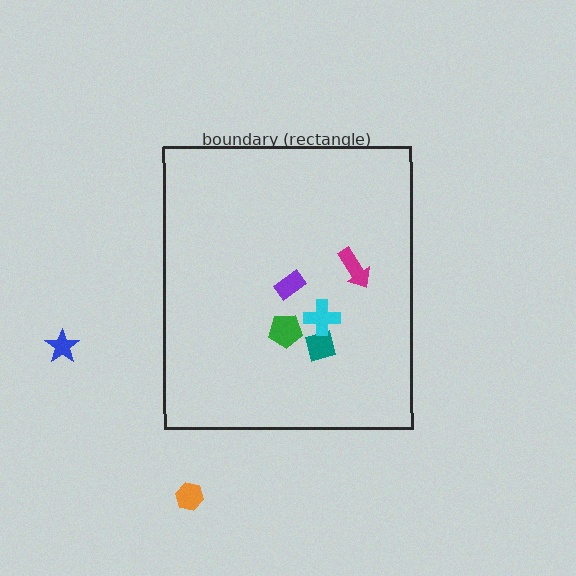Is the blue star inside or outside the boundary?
Outside.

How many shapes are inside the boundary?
5 inside, 2 outside.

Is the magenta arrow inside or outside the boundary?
Inside.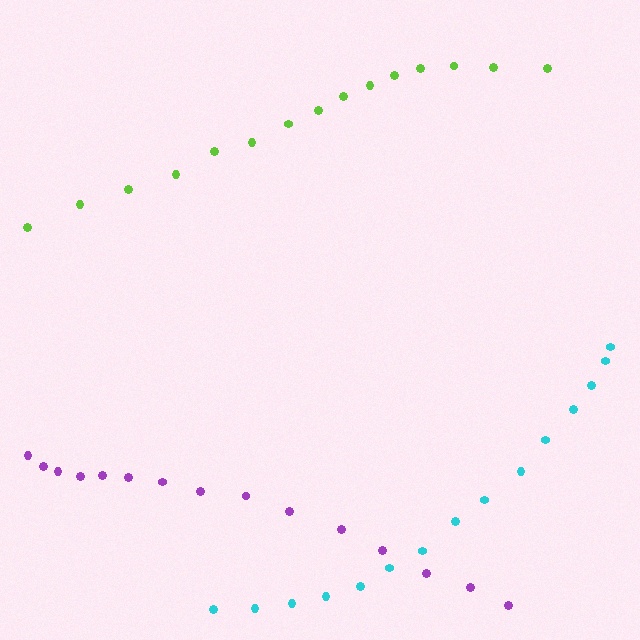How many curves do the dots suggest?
There are 3 distinct paths.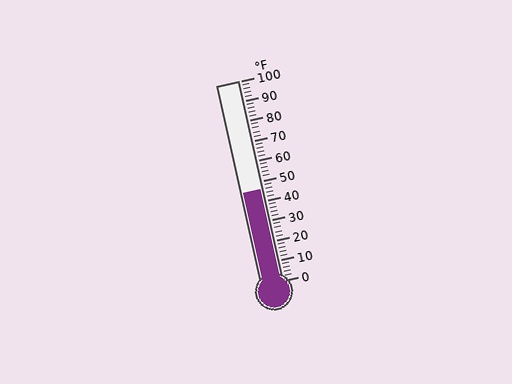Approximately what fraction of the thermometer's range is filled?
The thermometer is filled to approximately 45% of its range.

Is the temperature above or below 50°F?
The temperature is below 50°F.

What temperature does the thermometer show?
The thermometer shows approximately 46°F.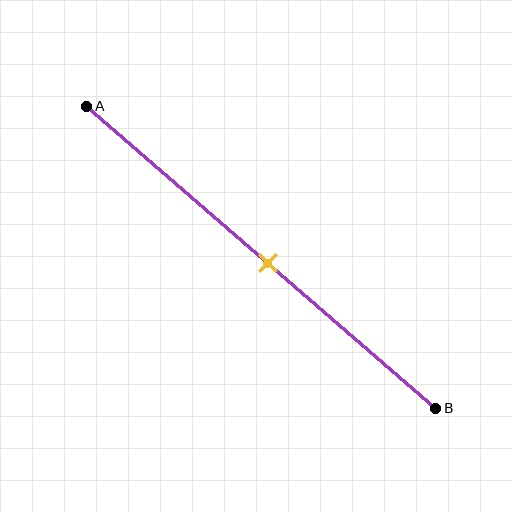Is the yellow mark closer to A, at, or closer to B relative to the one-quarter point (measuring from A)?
The yellow mark is closer to point B than the one-quarter point of segment AB.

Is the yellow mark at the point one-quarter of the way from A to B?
No, the mark is at about 50% from A, not at the 25% one-quarter point.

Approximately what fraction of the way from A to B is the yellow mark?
The yellow mark is approximately 50% of the way from A to B.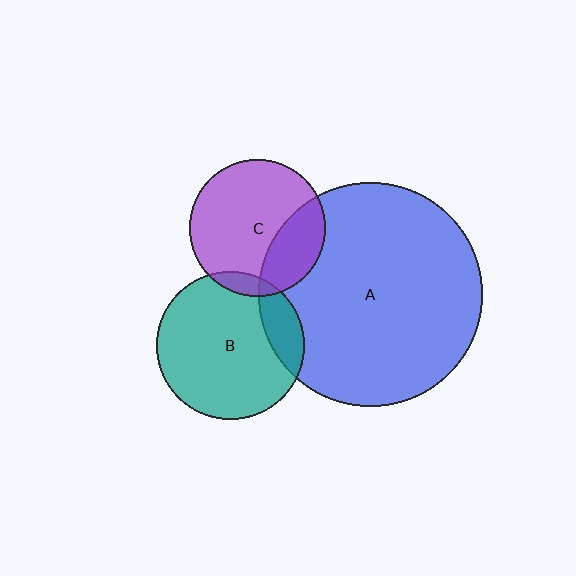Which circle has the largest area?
Circle A (blue).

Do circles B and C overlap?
Yes.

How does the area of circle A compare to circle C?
Approximately 2.7 times.